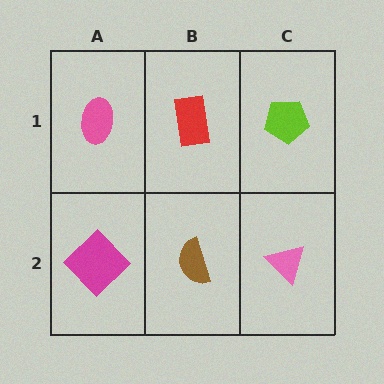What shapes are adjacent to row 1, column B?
A brown semicircle (row 2, column B), a pink ellipse (row 1, column A), a lime pentagon (row 1, column C).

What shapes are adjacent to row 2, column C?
A lime pentagon (row 1, column C), a brown semicircle (row 2, column B).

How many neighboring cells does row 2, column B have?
3.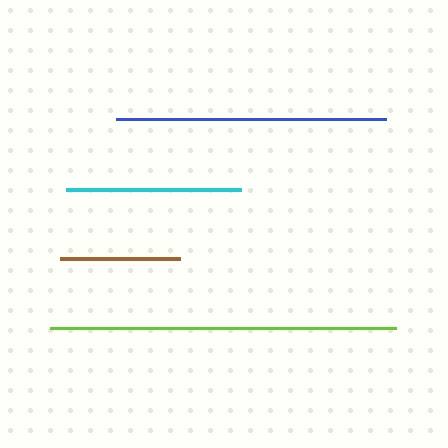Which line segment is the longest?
The lime line is the longest at approximately 347 pixels.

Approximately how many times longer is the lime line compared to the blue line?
The lime line is approximately 1.3 times the length of the blue line.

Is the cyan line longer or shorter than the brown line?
The cyan line is longer than the brown line.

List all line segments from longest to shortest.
From longest to shortest: lime, blue, cyan, brown.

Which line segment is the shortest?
The brown line is the shortest at approximately 120 pixels.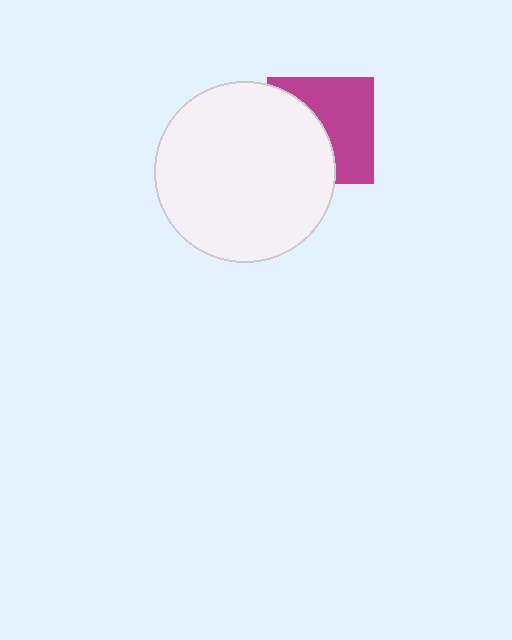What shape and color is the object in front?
The object in front is a white circle.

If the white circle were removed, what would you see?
You would see the complete magenta square.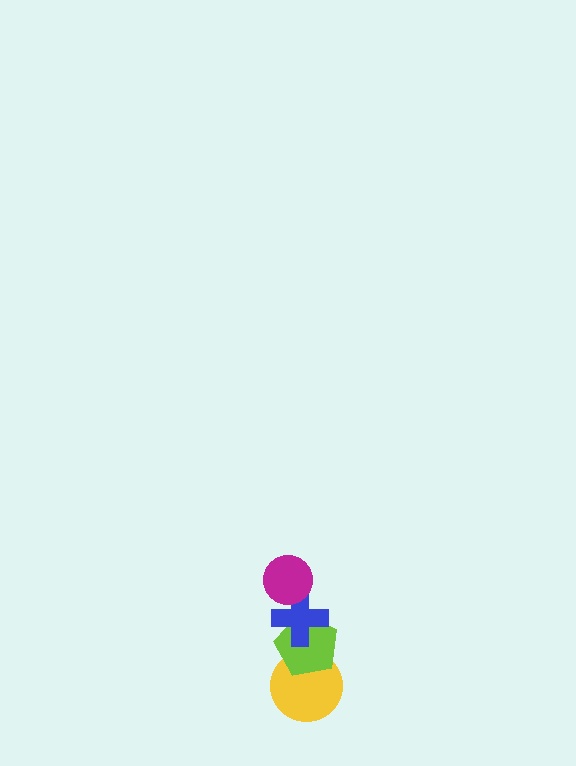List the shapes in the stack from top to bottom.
From top to bottom: the magenta circle, the blue cross, the lime pentagon, the yellow circle.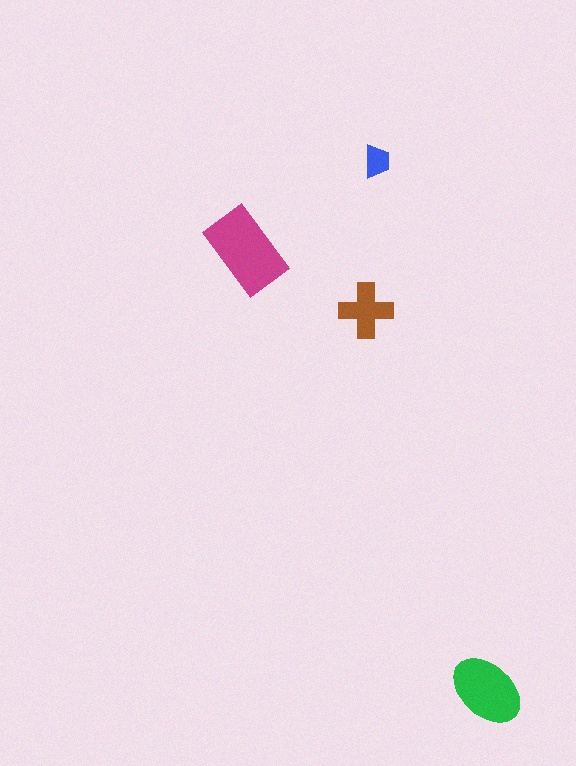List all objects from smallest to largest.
The blue trapezoid, the brown cross, the green ellipse, the magenta rectangle.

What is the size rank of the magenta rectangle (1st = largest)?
1st.